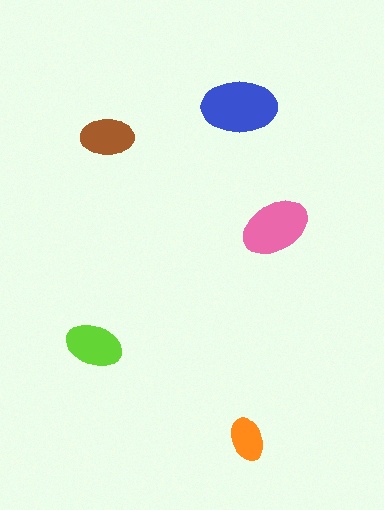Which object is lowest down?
The orange ellipse is bottommost.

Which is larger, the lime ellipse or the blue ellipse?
The blue one.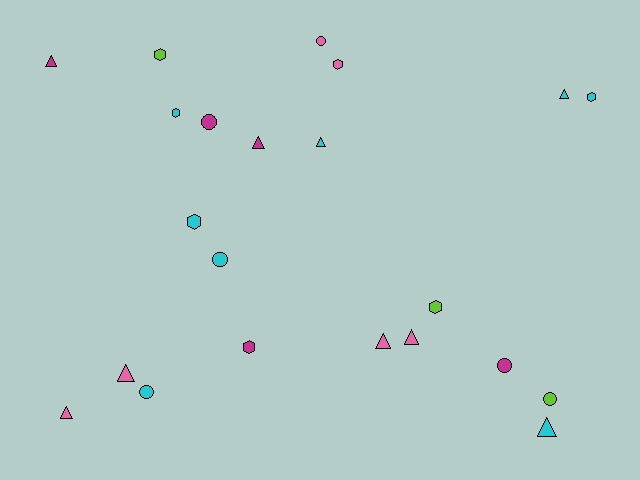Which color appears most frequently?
Cyan, with 8 objects.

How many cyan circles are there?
There are 2 cyan circles.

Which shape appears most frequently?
Triangle, with 9 objects.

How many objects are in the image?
There are 22 objects.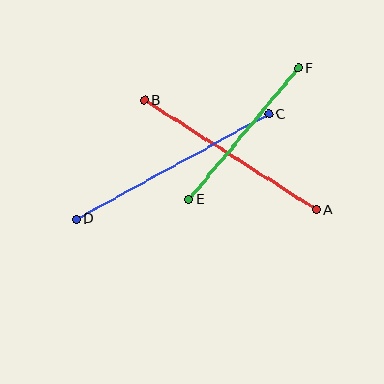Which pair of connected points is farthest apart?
Points C and D are farthest apart.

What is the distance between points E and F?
The distance is approximately 171 pixels.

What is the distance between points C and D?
The distance is approximately 220 pixels.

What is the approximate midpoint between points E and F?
The midpoint is at approximately (244, 134) pixels.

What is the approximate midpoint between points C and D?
The midpoint is at approximately (172, 167) pixels.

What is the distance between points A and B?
The distance is approximately 203 pixels.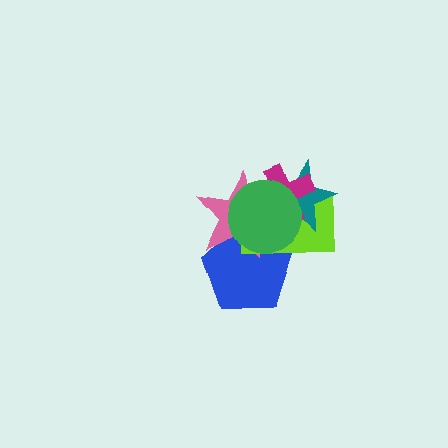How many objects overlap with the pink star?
5 objects overlap with the pink star.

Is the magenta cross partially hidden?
Yes, it is partially covered by another shape.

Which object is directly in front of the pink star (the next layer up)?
The lime rectangle is directly in front of the pink star.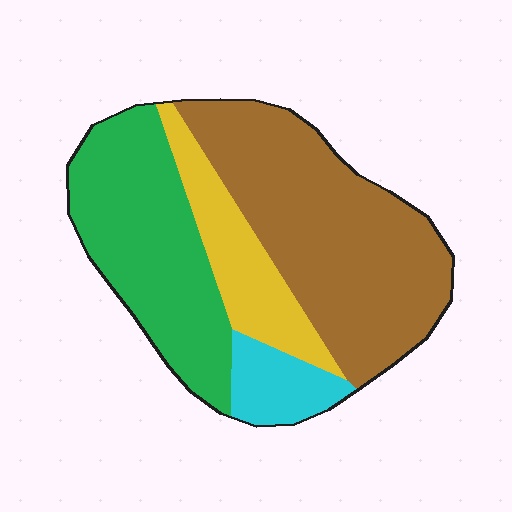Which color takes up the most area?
Brown, at roughly 45%.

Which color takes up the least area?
Cyan, at roughly 10%.